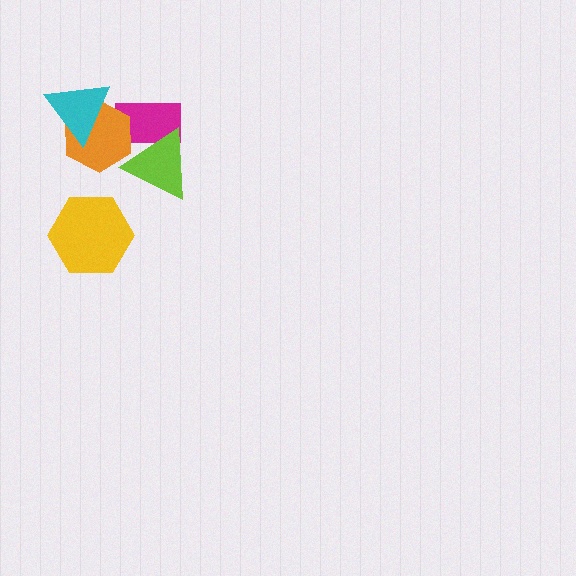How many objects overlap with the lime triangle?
2 objects overlap with the lime triangle.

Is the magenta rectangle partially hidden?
Yes, it is partially covered by another shape.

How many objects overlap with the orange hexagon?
3 objects overlap with the orange hexagon.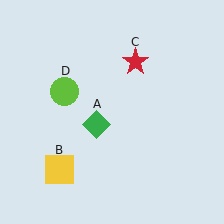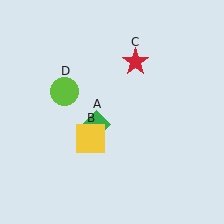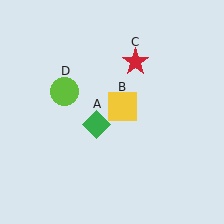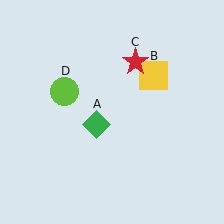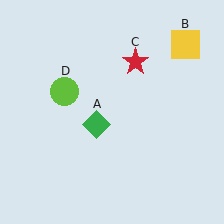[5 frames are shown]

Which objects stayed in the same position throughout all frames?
Green diamond (object A) and red star (object C) and lime circle (object D) remained stationary.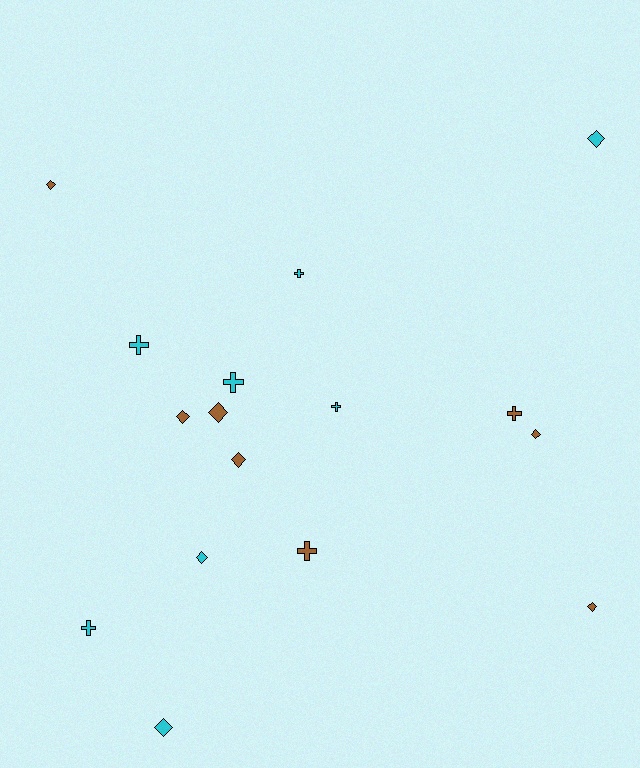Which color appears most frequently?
Brown, with 8 objects.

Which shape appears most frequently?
Diamond, with 9 objects.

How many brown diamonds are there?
There are 6 brown diamonds.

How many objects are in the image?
There are 16 objects.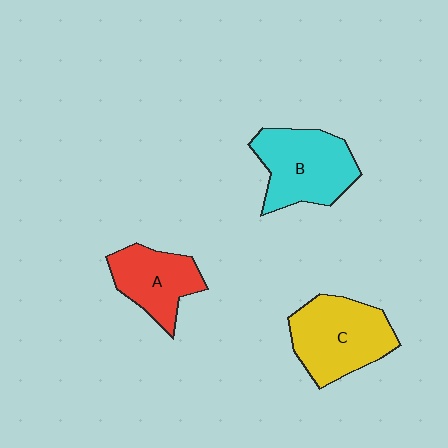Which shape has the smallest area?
Shape A (red).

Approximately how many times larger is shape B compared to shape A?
Approximately 1.3 times.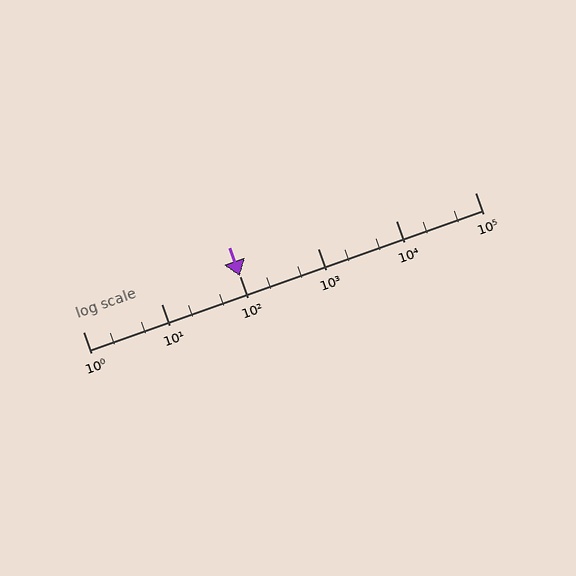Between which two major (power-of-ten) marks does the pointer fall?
The pointer is between 100 and 1000.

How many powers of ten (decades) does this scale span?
The scale spans 5 decades, from 1 to 100000.